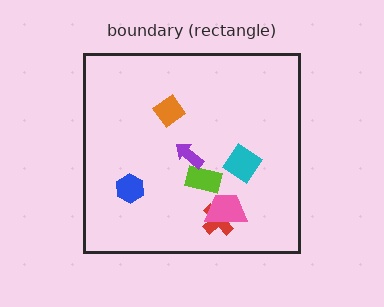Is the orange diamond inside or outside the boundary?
Inside.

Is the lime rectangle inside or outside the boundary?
Inside.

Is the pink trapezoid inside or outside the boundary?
Inside.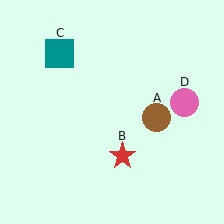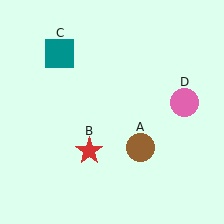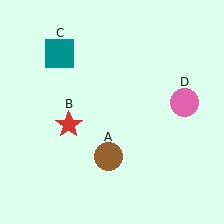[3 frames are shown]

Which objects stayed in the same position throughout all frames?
Teal square (object C) and pink circle (object D) remained stationary.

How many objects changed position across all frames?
2 objects changed position: brown circle (object A), red star (object B).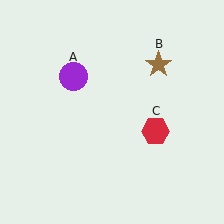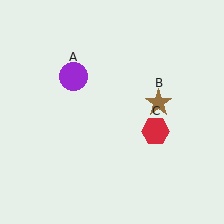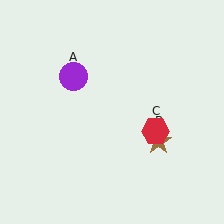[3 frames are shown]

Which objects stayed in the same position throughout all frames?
Purple circle (object A) and red hexagon (object C) remained stationary.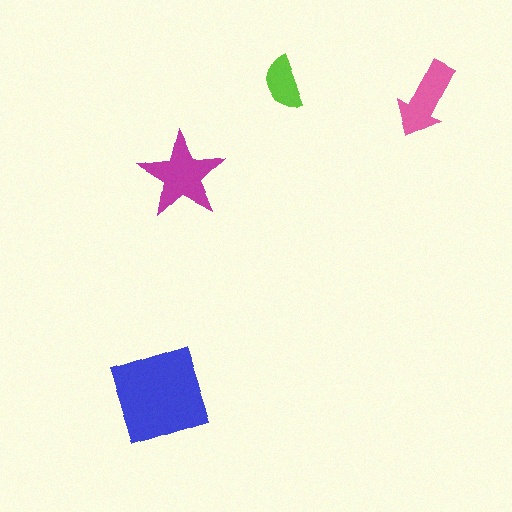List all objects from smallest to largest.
The lime semicircle, the pink arrow, the magenta star, the blue diamond.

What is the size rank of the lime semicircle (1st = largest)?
4th.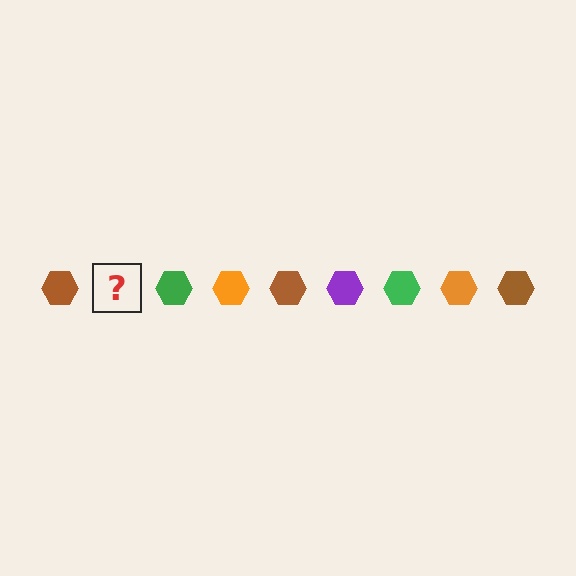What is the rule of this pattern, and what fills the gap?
The rule is that the pattern cycles through brown, purple, green, orange hexagons. The gap should be filled with a purple hexagon.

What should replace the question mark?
The question mark should be replaced with a purple hexagon.